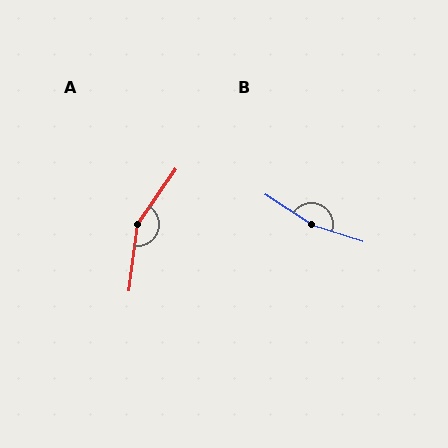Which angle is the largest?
B, at approximately 164 degrees.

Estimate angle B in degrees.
Approximately 164 degrees.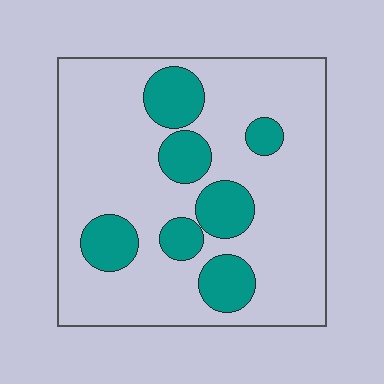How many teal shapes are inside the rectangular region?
7.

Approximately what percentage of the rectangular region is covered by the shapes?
Approximately 20%.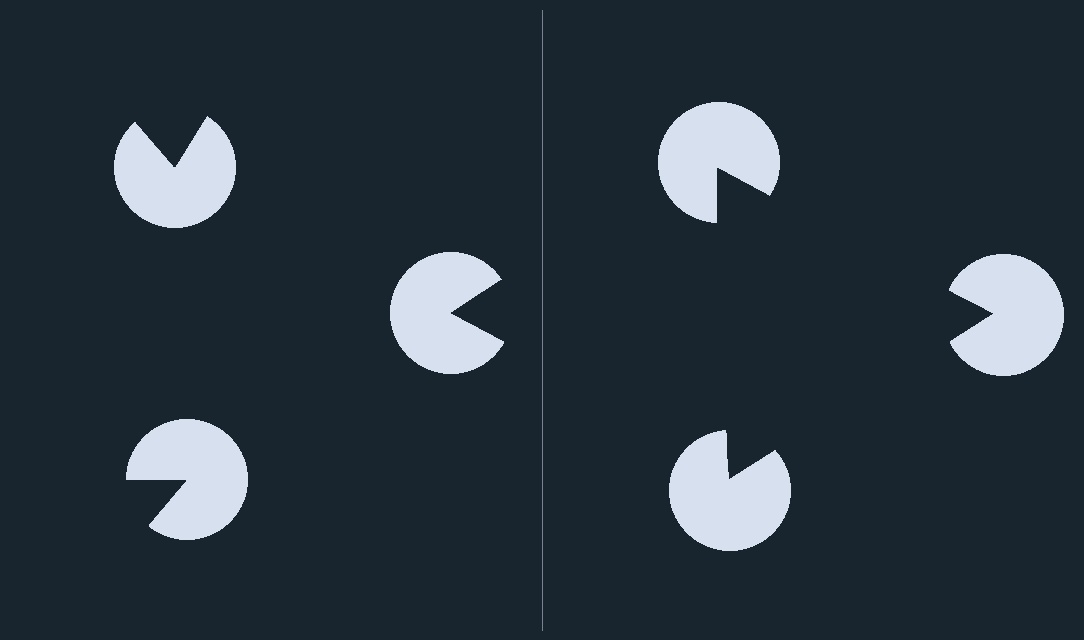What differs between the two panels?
The pac-man discs are positioned identically on both sides; only the wedge orientations differ. On the right they align to a triangle; on the left they are misaligned.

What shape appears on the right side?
An illusory triangle.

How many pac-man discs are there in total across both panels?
6 — 3 on each side.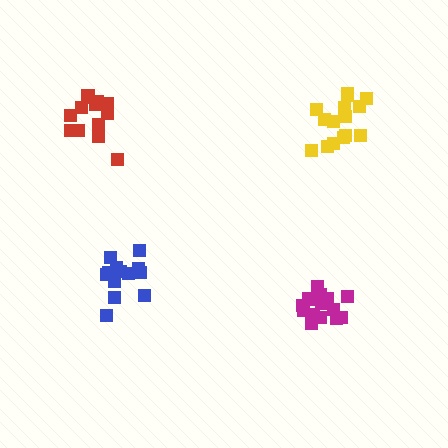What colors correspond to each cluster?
The clusters are colored: magenta, yellow, red, blue.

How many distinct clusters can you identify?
There are 4 distinct clusters.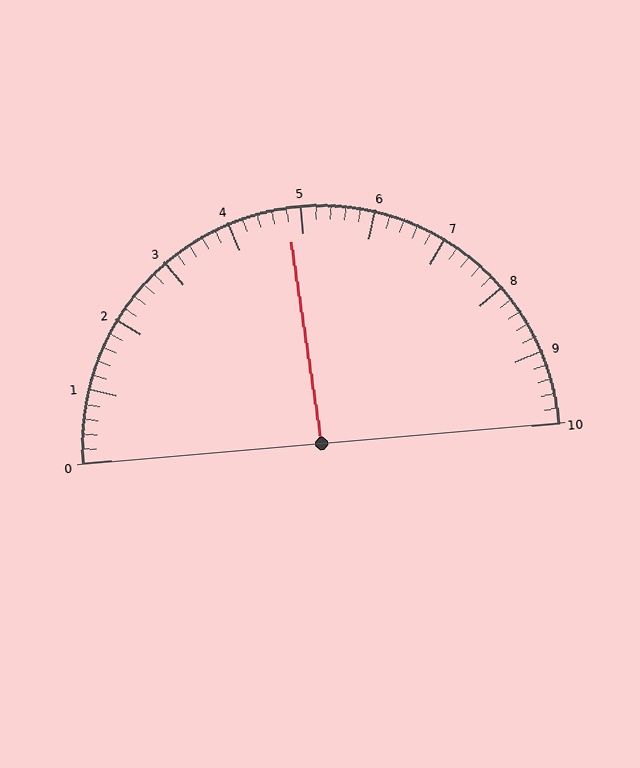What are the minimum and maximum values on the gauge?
The gauge ranges from 0 to 10.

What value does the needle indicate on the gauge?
The needle indicates approximately 4.8.